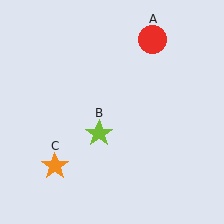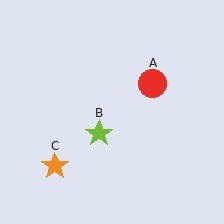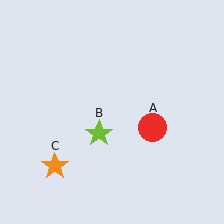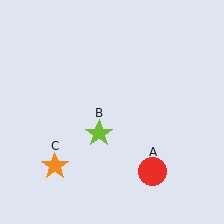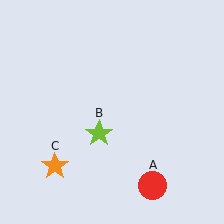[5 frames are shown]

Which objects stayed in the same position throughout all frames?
Lime star (object B) and orange star (object C) remained stationary.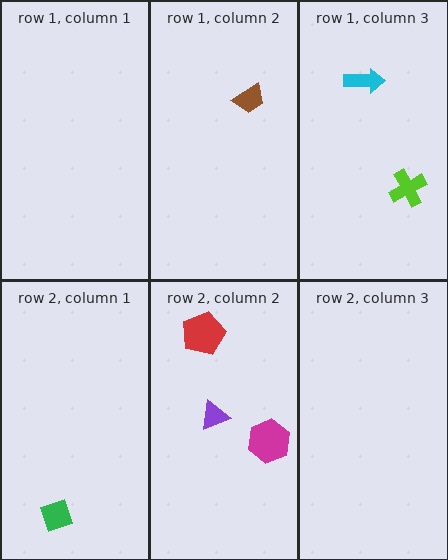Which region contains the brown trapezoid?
The row 1, column 2 region.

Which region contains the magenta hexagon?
The row 2, column 2 region.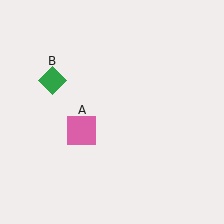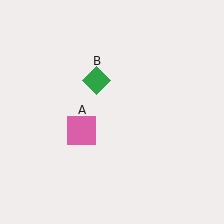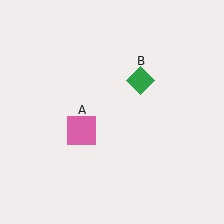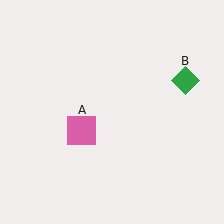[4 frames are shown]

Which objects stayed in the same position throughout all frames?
Pink square (object A) remained stationary.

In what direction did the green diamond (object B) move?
The green diamond (object B) moved right.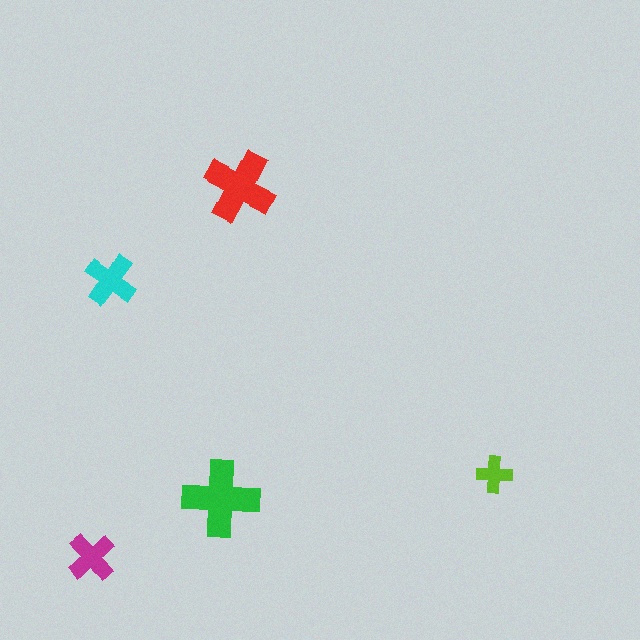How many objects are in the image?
There are 5 objects in the image.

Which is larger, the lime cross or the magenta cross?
The magenta one.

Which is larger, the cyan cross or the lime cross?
The cyan one.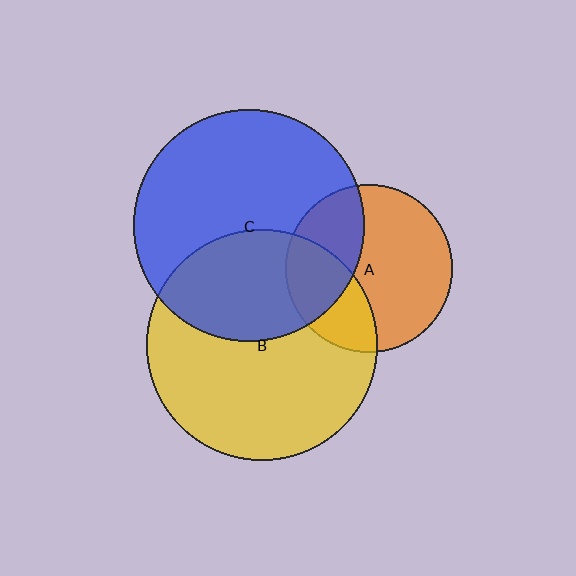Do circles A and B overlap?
Yes.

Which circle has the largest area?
Circle C (blue).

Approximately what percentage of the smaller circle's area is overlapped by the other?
Approximately 30%.